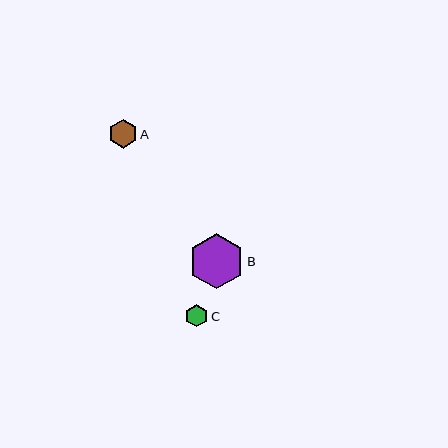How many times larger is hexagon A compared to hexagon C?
Hexagon A is approximately 1.3 times the size of hexagon C.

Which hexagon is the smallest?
Hexagon C is the smallest with a size of approximately 22 pixels.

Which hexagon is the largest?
Hexagon B is the largest with a size of approximately 55 pixels.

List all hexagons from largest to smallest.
From largest to smallest: B, A, C.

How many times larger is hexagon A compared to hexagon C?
Hexagon A is approximately 1.3 times the size of hexagon C.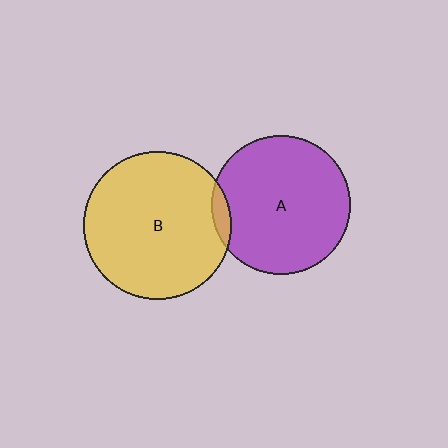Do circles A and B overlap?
Yes.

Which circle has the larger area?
Circle B (yellow).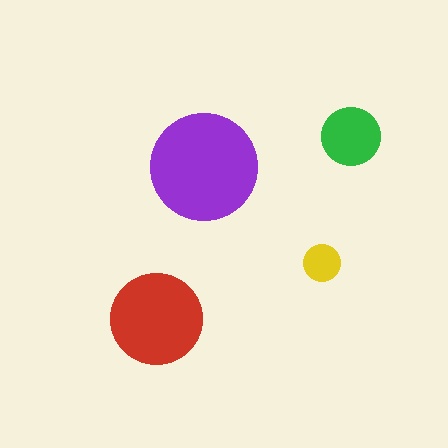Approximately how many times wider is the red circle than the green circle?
About 1.5 times wider.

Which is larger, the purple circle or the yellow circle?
The purple one.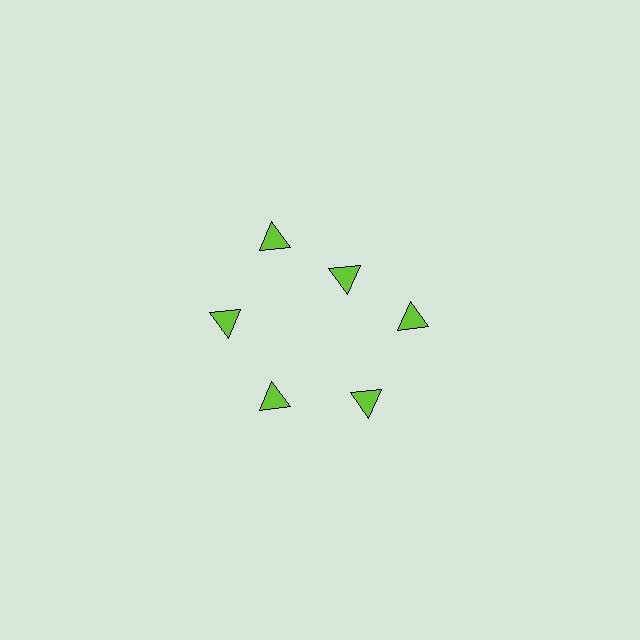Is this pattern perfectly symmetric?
No. The 6 lime triangles are arranged in a ring, but one element near the 1 o'clock position is pulled inward toward the center, breaking the 6-fold rotational symmetry.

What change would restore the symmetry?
The symmetry would be restored by moving it outward, back onto the ring so that all 6 triangles sit at equal angles and equal distance from the center.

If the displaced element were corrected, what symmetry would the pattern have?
It would have 6-fold rotational symmetry — the pattern would map onto itself every 60 degrees.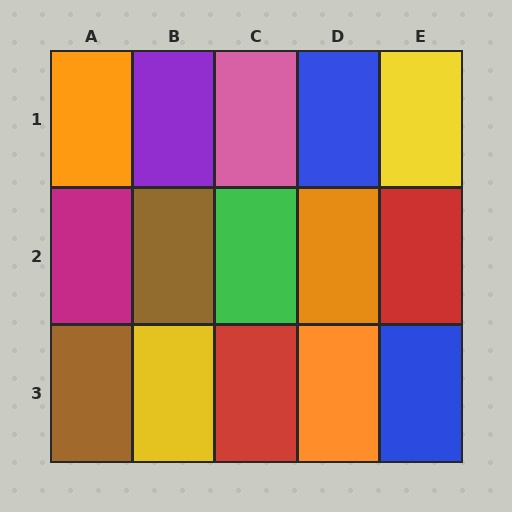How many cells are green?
1 cell is green.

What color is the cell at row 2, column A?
Magenta.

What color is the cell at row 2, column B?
Brown.